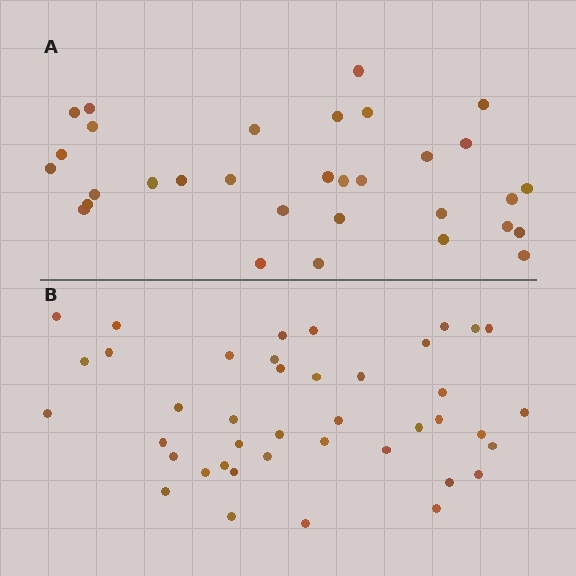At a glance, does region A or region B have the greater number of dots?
Region B (the bottom region) has more dots.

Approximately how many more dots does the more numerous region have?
Region B has roughly 8 or so more dots than region A.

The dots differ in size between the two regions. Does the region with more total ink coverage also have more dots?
No. Region A has more total ink coverage because its dots are larger, but region B actually contains more individual dots. Total area can be misleading — the number of items is what matters here.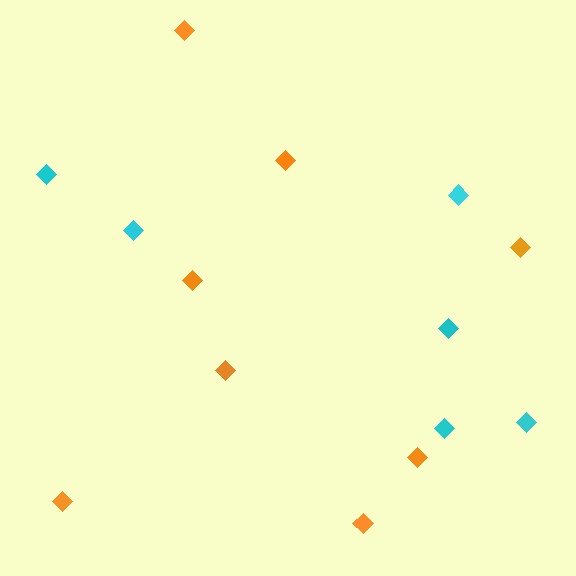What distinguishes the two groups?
There are 2 groups: one group of cyan diamonds (6) and one group of orange diamonds (8).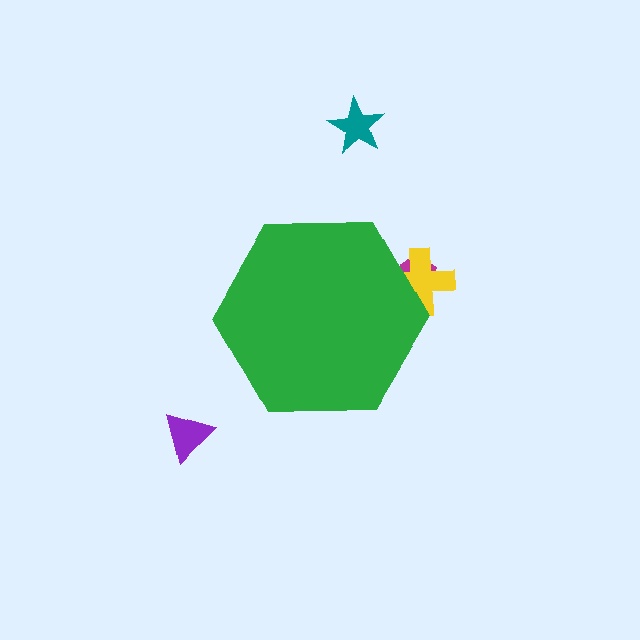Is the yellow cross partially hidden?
Yes, the yellow cross is partially hidden behind the green hexagon.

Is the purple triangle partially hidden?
No, the purple triangle is fully visible.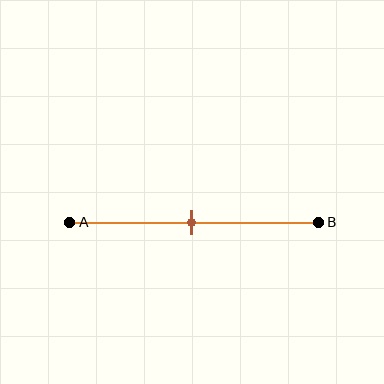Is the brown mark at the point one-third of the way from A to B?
No, the mark is at about 50% from A, not at the 33% one-third point.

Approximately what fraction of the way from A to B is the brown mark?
The brown mark is approximately 50% of the way from A to B.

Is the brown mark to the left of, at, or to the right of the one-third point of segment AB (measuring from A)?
The brown mark is to the right of the one-third point of segment AB.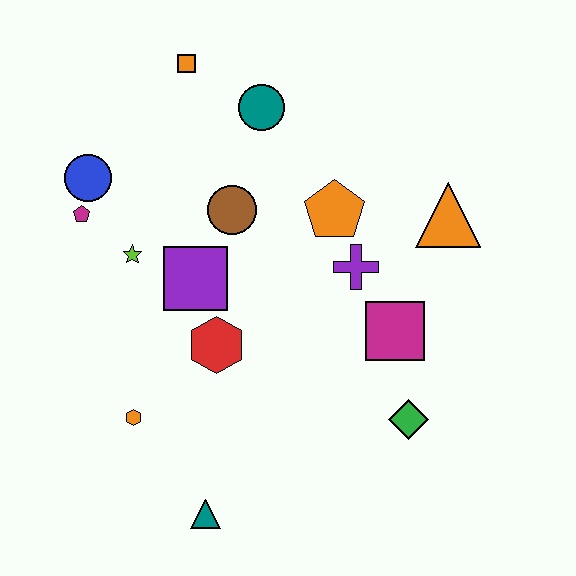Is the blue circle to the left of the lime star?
Yes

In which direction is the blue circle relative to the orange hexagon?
The blue circle is above the orange hexagon.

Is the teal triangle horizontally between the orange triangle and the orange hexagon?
Yes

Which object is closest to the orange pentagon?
The purple cross is closest to the orange pentagon.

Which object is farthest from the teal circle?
The teal triangle is farthest from the teal circle.